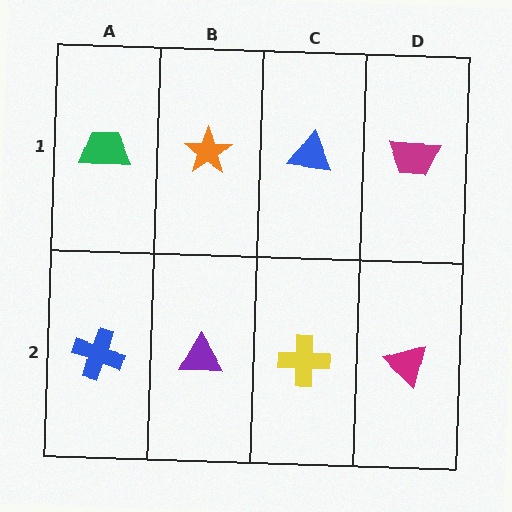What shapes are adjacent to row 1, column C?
A yellow cross (row 2, column C), an orange star (row 1, column B), a magenta trapezoid (row 1, column D).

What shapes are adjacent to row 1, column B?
A purple triangle (row 2, column B), a green trapezoid (row 1, column A), a blue triangle (row 1, column C).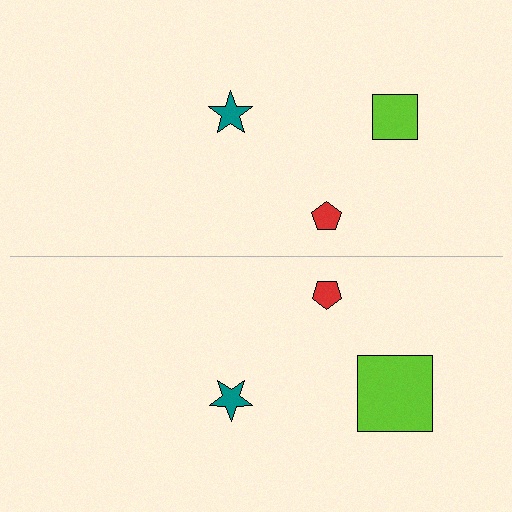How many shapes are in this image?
There are 6 shapes in this image.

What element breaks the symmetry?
The lime square on the bottom side has a different size than its mirror counterpart.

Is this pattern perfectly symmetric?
No, the pattern is not perfectly symmetric. The lime square on the bottom side has a different size than its mirror counterpart.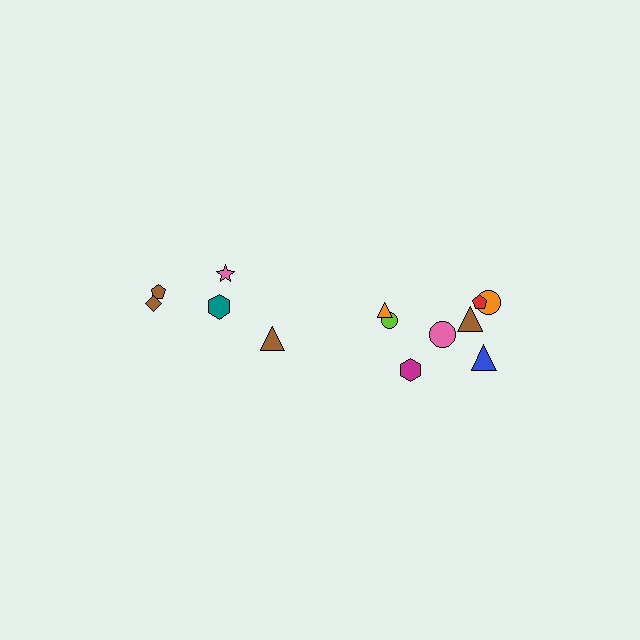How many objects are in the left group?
There are 5 objects.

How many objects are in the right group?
There are 8 objects.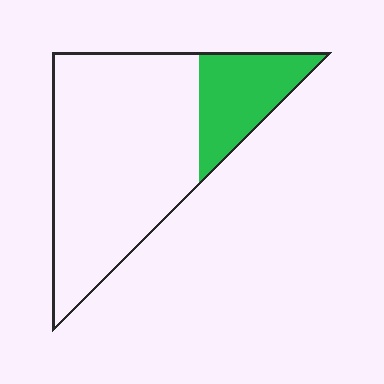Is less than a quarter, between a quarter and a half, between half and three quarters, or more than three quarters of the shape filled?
Less than a quarter.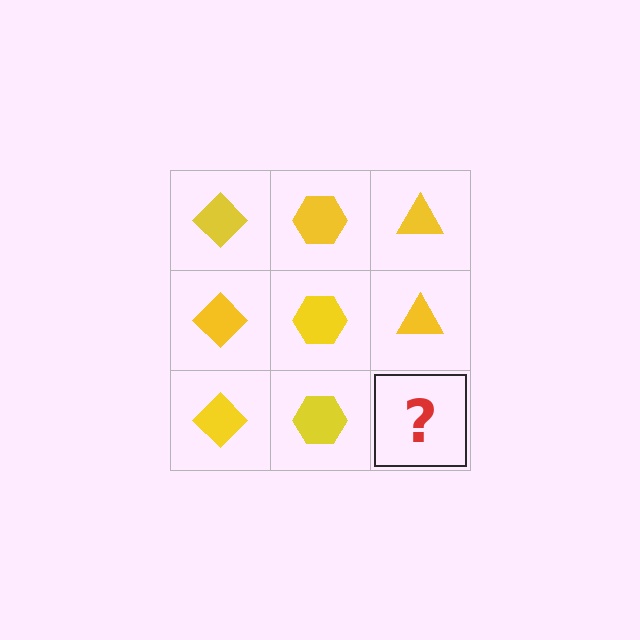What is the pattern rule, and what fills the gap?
The rule is that each column has a consistent shape. The gap should be filled with a yellow triangle.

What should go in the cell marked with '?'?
The missing cell should contain a yellow triangle.